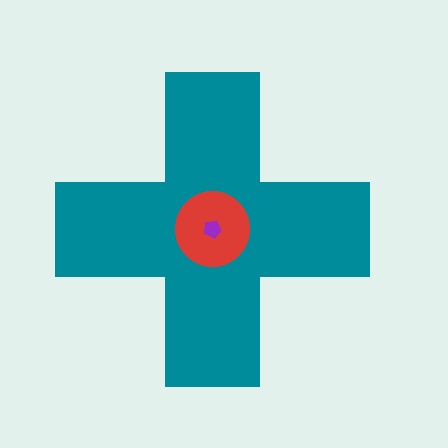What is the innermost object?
The purple pentagon.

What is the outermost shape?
The teal cross.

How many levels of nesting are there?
3.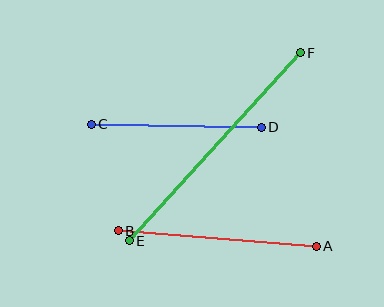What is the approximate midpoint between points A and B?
The midpoint is at approximately (217, 239) pixels.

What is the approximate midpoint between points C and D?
The midpoint is at approximately (176, 126) pixels.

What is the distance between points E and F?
The distance is approximately 254 pixels.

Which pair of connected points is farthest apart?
Points E and F are farthest apart.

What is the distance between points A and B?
The distance is approximately 199 pixels.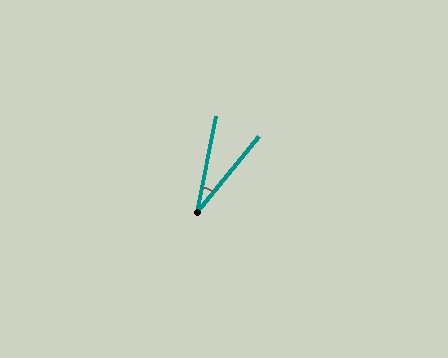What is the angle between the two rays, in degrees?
Approximately 28 degrees.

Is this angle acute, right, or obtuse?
It is acute.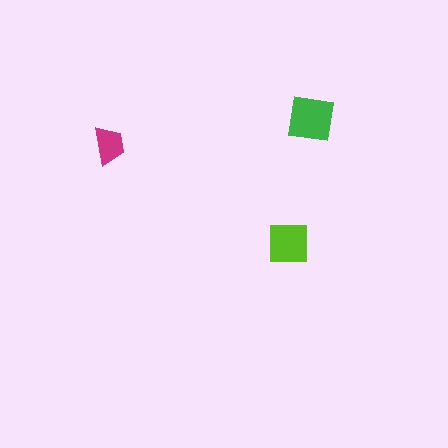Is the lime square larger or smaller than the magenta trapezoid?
Larger.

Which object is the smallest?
The magenta trapezoid.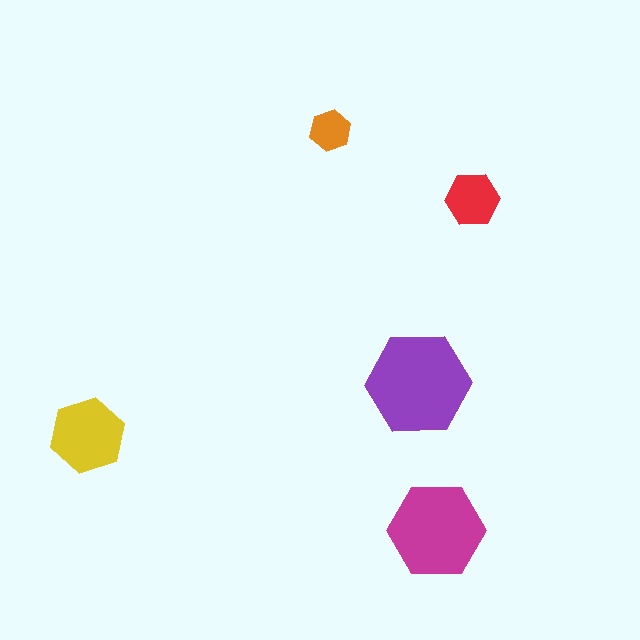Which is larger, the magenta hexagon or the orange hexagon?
The magenta one.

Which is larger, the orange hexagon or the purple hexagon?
The purple one.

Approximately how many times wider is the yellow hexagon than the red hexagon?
About 1.5 times wider.